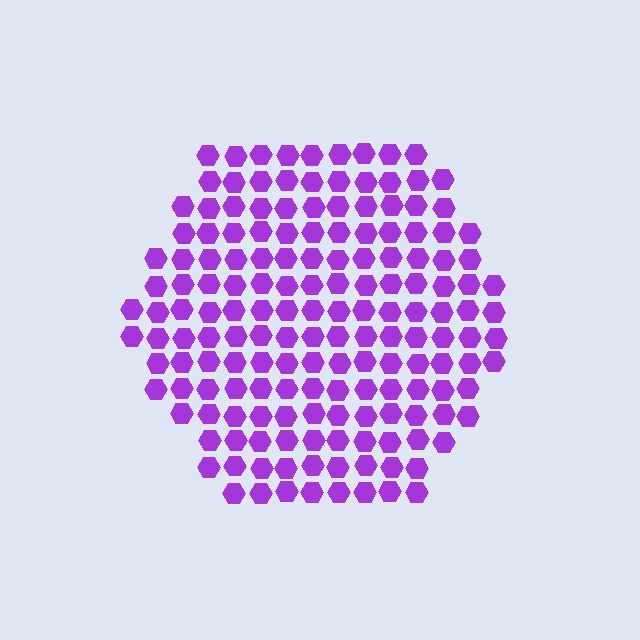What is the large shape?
The large shape is a hexagon.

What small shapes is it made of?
It is made of small hexagons.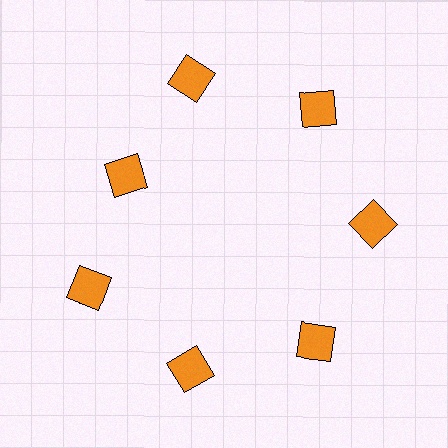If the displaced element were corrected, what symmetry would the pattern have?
It would have 7-fold rotational symmetry — the pattern would map onto itself every 51 degrees.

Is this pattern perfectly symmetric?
No. The 7 orange squares are arranged in a ring, but one element near the 10 o'clock position is pulled inward toward the center, breaking the 7-fold rotational symmetry.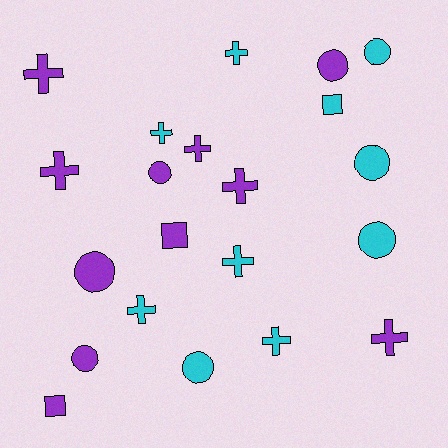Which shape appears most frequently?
Cross, with 10 objects.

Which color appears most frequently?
Purple, with 11 objects.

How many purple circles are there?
There are 4 purple circles.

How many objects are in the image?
There are 21 objects.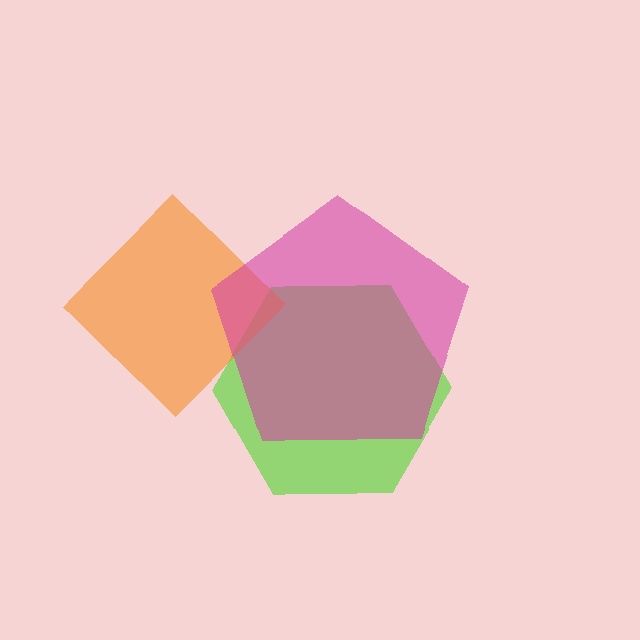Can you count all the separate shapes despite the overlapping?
Yes, there are 3 separate shapes.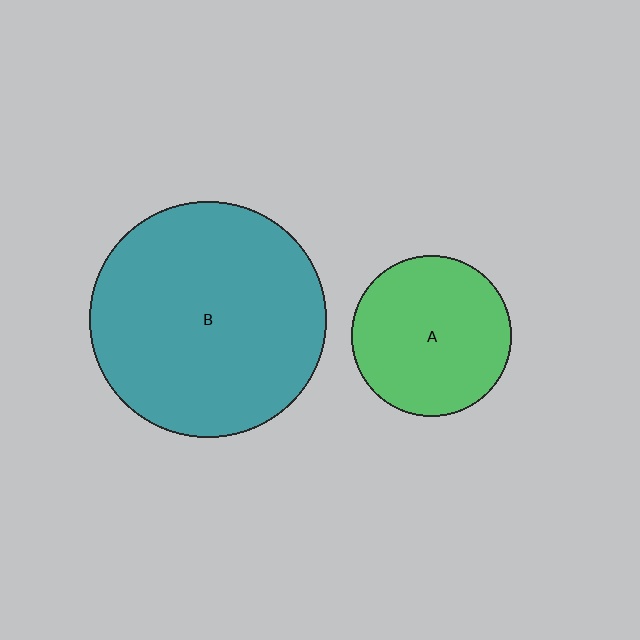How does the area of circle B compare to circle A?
Approximately 2.2 times.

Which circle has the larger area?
Circle B (teal).